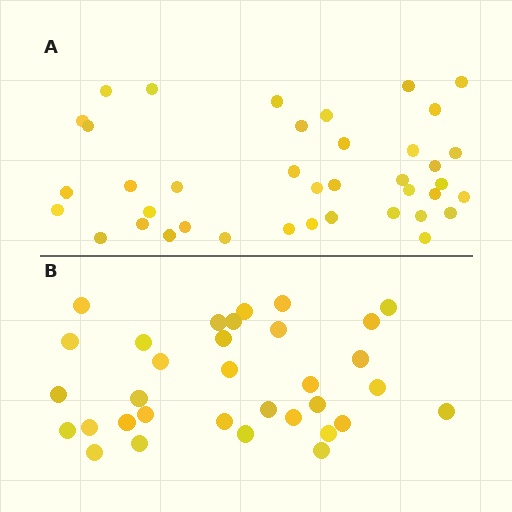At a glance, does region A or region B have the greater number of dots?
Region A (the top region) has more dots.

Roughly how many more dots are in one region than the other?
Region A has about 6 more dots than region B.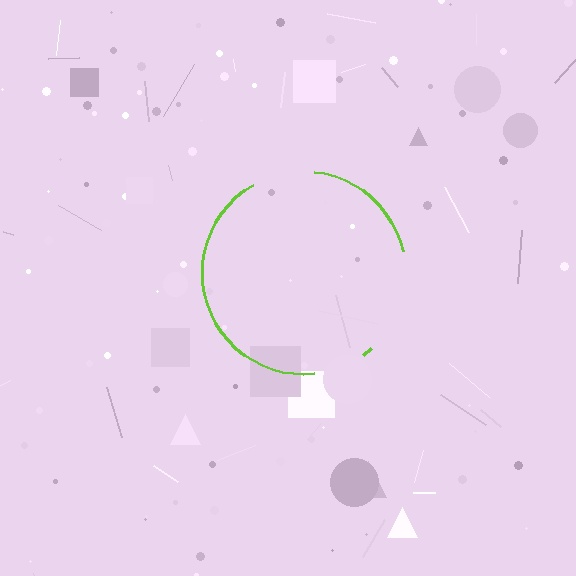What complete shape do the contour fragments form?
The contour fragments form a circle.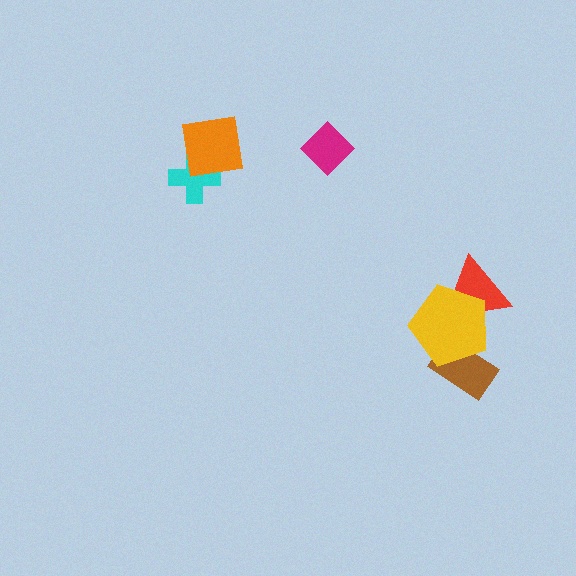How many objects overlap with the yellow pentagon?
2 objects overlap with the yellow pentagon.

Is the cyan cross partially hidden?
Yes, it is partially covered by another shape.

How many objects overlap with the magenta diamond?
0 objects overlap with the magenta diamond.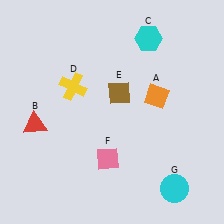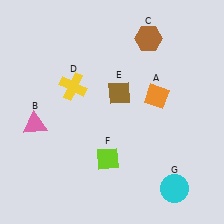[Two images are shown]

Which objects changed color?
B changed from red to pink. C changed from cyan to brown. F changed from pink to lime.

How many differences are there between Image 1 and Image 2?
There are 3 differences between the two images.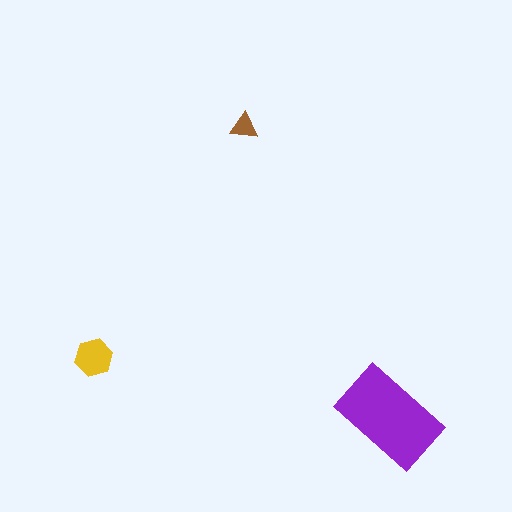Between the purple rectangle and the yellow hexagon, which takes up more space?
The purple rectangle.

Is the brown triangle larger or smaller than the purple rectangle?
Smaller.